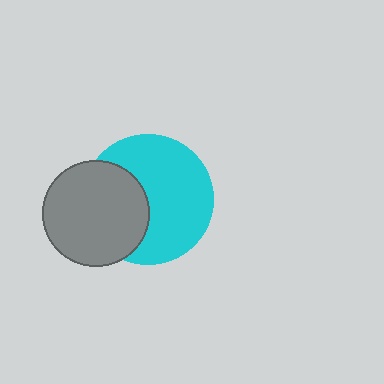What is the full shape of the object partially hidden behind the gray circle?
The partially hidden object is a cyan circle.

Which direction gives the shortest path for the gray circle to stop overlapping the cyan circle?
Moving left gives the shortest separation.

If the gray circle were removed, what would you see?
You would see the complete cyan circle.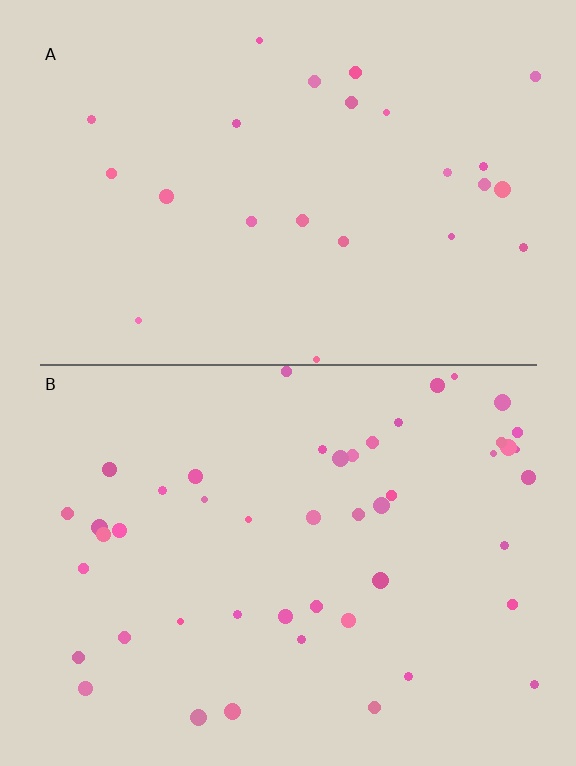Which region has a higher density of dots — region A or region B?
B (the bottom).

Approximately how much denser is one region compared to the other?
Approximately 2.0× — region B over region A.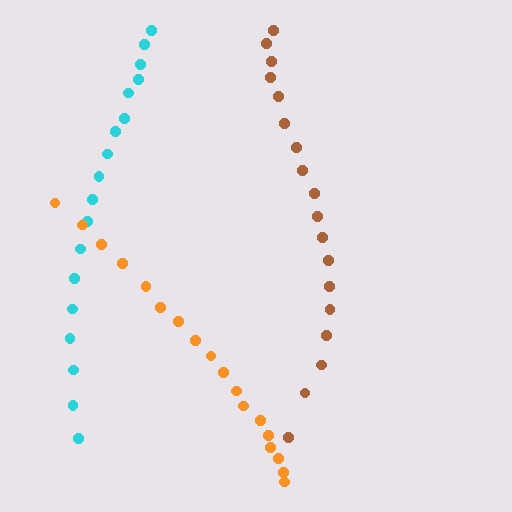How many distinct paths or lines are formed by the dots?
There are 3 distinct paths.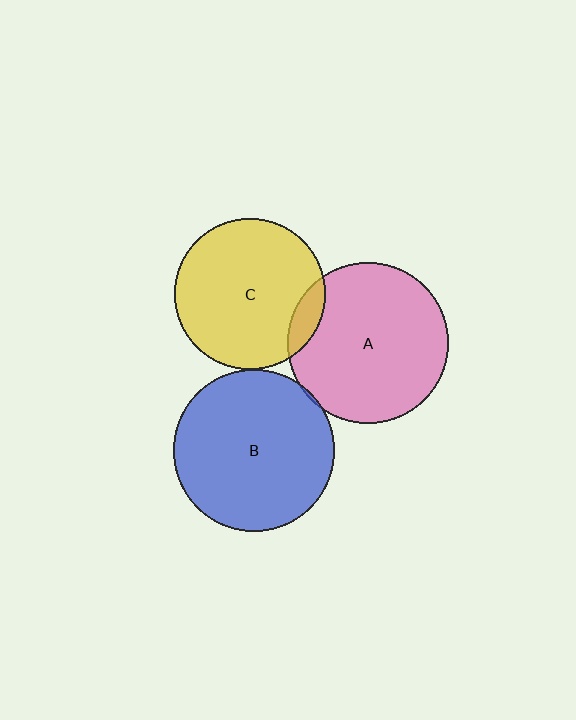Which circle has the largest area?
Circle B (blue).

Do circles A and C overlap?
Yes.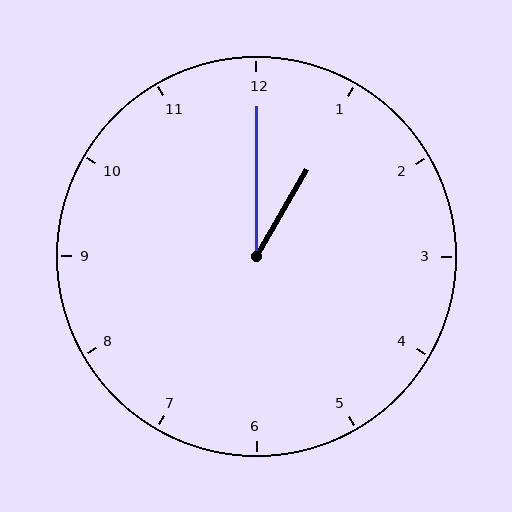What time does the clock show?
1:00.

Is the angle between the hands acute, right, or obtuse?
It is acute.